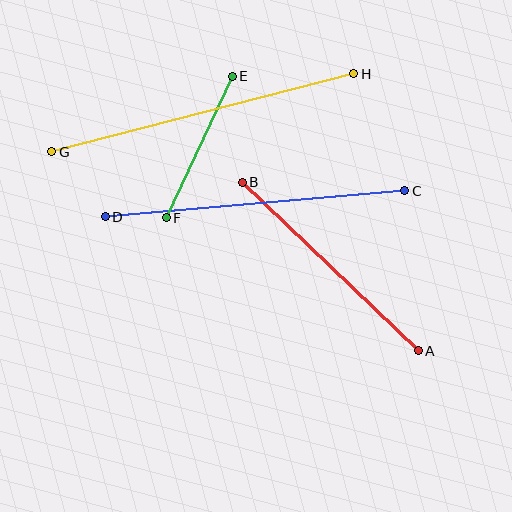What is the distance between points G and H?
The distance is approximately 312 pixels.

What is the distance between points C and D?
The distance is approximately 300 pixels.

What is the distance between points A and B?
The distance is approximately 244 pixels.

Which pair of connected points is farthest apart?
Points G and H are farthest apart.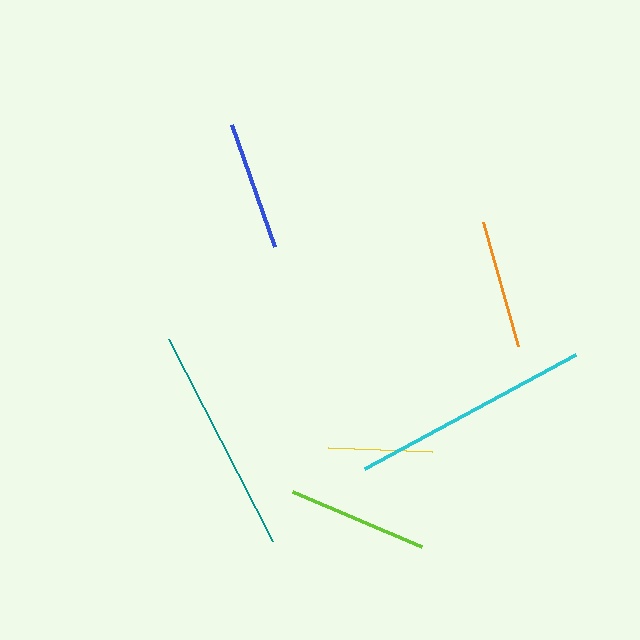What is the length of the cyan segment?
The cyan segment is approximately 239 pixels long.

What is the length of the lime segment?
The lime segment is approximately 140 pixels long.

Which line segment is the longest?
The cyan line is the longest at approximately 239 pixels.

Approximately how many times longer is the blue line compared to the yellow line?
The blue line is approximately 1.2 times the length of the yellow line.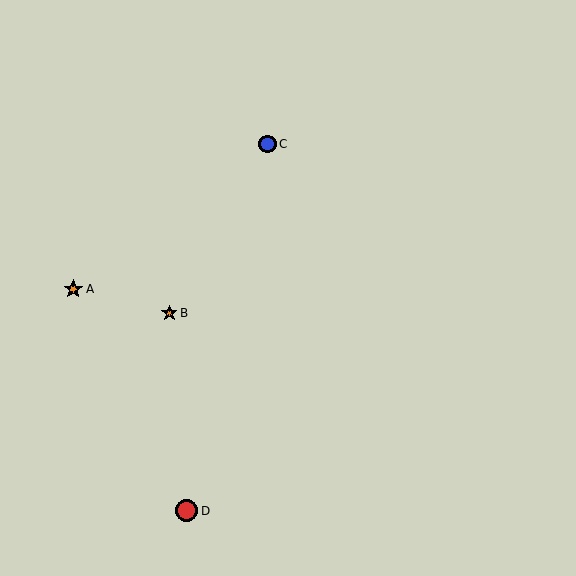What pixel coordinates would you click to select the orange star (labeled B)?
Click at (169, 313) to select the orange star B.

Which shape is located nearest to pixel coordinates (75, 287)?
The orange star (labeled A) at (73, 289) is nearest to that location.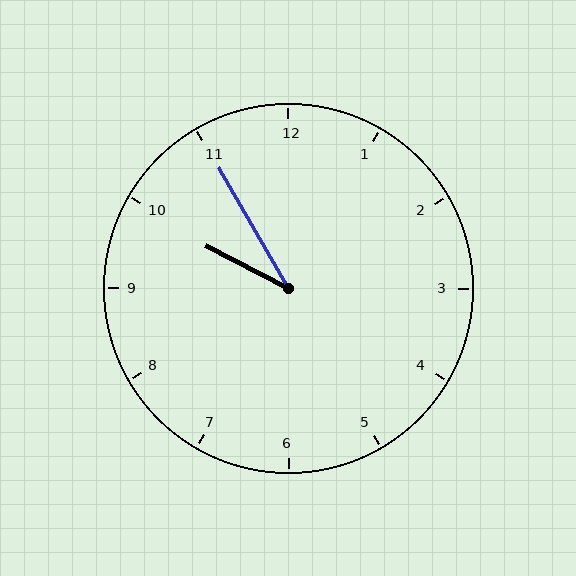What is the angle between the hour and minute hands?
Approximately 32 degrees.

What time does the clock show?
9:55.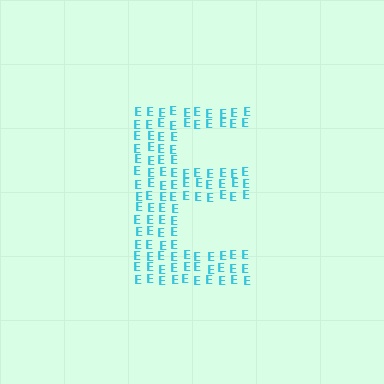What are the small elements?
The small elements are letter E's.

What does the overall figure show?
The overall figure shows the letter E.